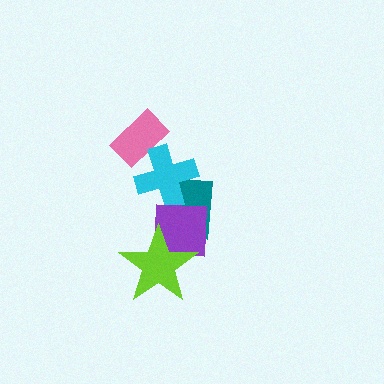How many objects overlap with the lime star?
1 object overlaps with the lime star.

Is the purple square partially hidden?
Yes, it is partially covered by another shape.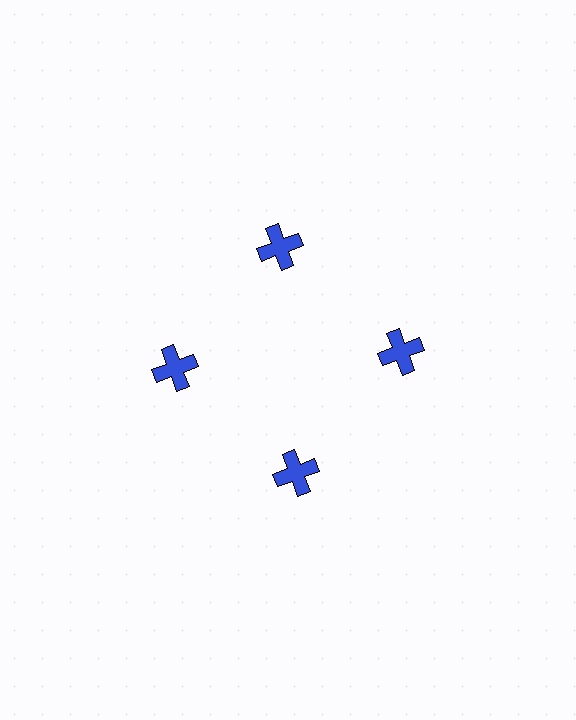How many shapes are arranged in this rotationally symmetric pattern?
There are 4 shapes, arranged in 4 groups of 1.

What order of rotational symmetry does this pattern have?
This pattern has 4-fold rotational symmetry.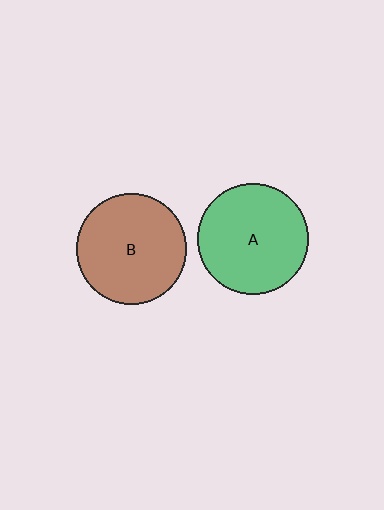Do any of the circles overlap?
No, none of the circles overlap.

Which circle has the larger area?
Circle A (green).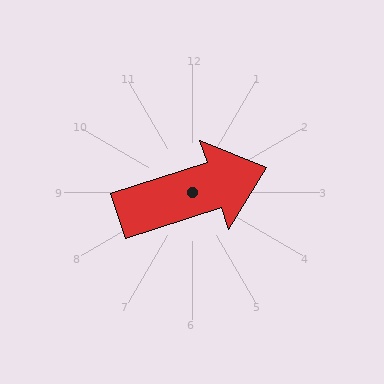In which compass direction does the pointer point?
East.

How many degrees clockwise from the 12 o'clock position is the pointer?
Approximately 72 degrees.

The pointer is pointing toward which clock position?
Roughly 2 o'clock.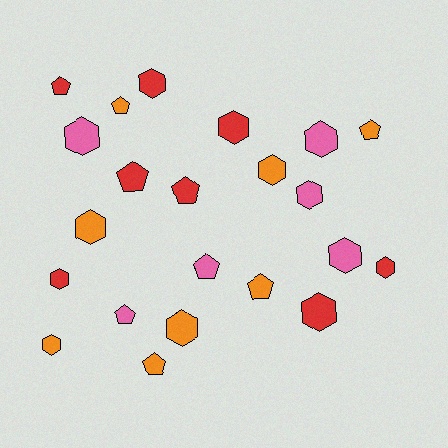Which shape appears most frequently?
Hexagon, with 13 objects.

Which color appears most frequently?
Orange, with 8 objects.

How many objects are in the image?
There are 22 objects.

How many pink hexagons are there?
There are 4 pink hexagons.